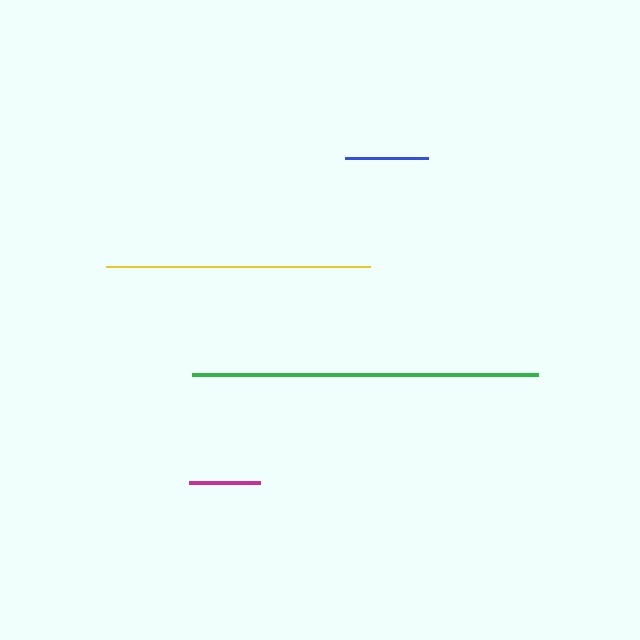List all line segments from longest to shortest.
From longest to shortest: green, yellow, blue, magenta.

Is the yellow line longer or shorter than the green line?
The green line is longer than the yellow line.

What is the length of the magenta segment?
The magenta segment is approximately 70 pixels long.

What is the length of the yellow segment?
The yellow segment is approximately 264 pixels long.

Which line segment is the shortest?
The magenta line is the shortest at approximately 70 pixels.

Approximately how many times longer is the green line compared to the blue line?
The green line is approximately 4.1 times the length of the blue line.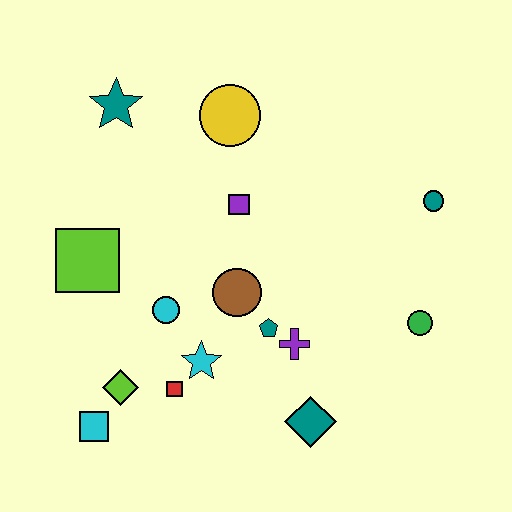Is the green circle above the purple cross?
Yes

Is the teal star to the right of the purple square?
No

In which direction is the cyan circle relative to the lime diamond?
The cyan circle is above the lime diamond.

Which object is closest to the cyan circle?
The cyan star is closest to the cyan circle.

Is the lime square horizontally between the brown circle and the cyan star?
No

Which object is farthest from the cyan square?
The teal circle is farthest from the cyan square.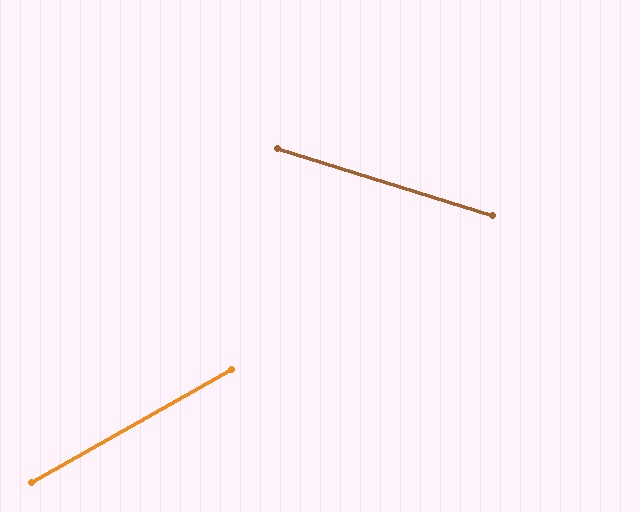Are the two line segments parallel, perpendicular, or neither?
Neither parallel nor perpendicular — they differ by about 47°.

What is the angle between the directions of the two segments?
Approximately 47 degrees.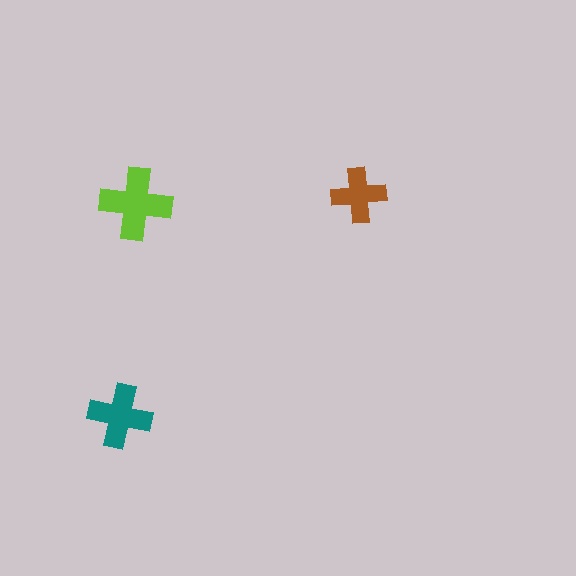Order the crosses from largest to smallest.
the lime one, the teal one, the brown one.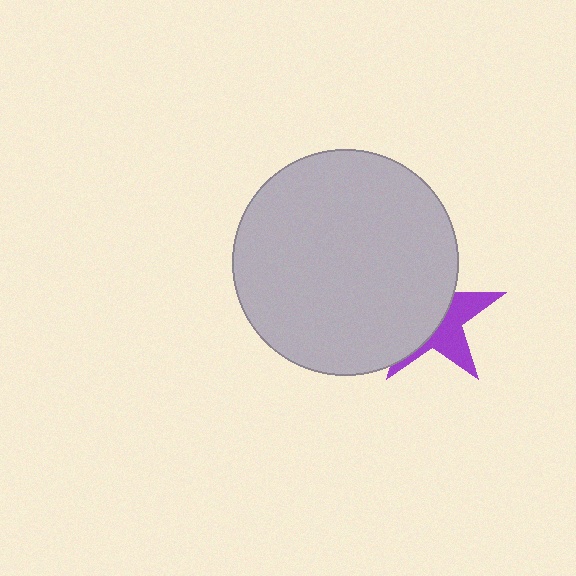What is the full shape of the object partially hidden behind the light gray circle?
The partially hidden object is a purple star.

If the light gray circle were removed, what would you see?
You would see the complete purple star.